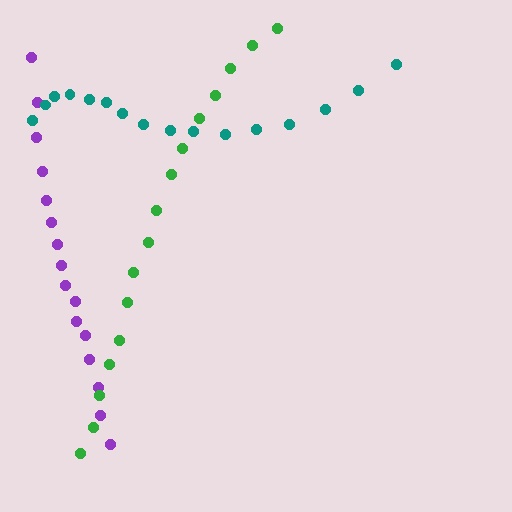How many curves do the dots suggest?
There are 3 distinct paths.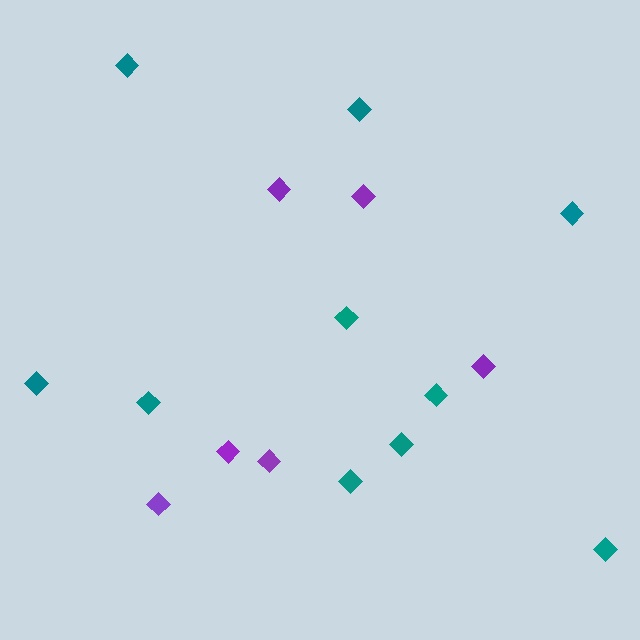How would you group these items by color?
There are 2 groups: one group of purple diamonds (6) and one group of teal diamonds (10).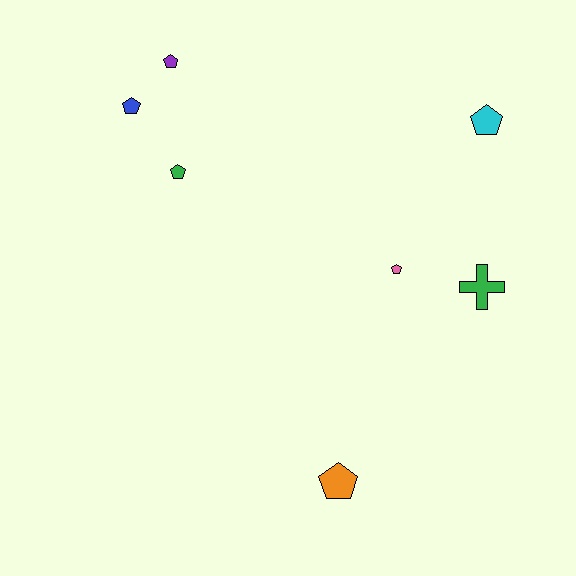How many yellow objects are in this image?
There are no yellow objects.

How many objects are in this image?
There are 7 objects.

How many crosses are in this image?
There is 1 cross.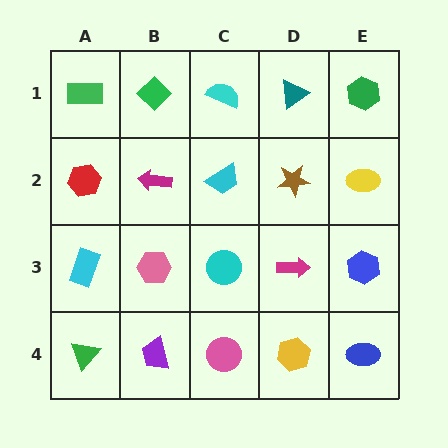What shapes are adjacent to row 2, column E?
A green hexagon (row 1, column E), a blue hexagon (row 3, column E), a brown star (row 2, column D).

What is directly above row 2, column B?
A green diamond.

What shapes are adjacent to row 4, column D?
A magenta arrow (row 3, column D), a pink circle (row 4, column C), a blue ellipse (row 4, column E).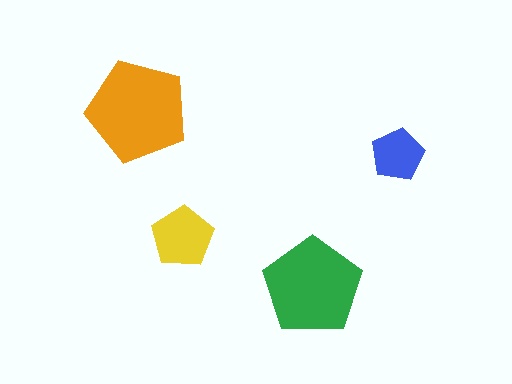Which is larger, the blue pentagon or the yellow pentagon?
The yellow one.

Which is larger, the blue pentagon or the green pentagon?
The green one.